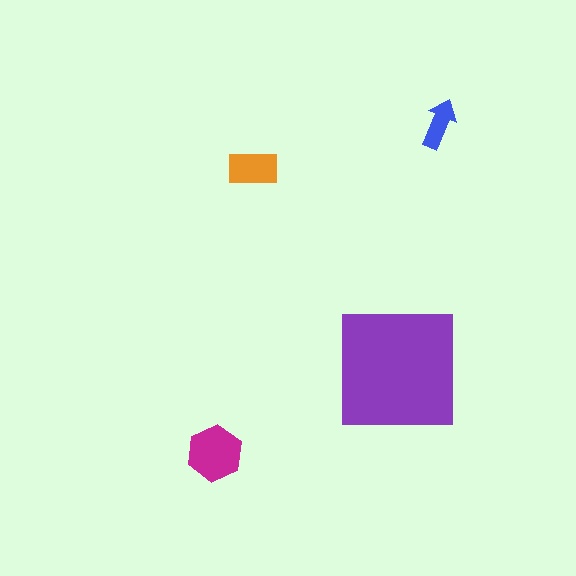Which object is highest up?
The blue arrow is topmost.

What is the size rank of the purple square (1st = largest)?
1st.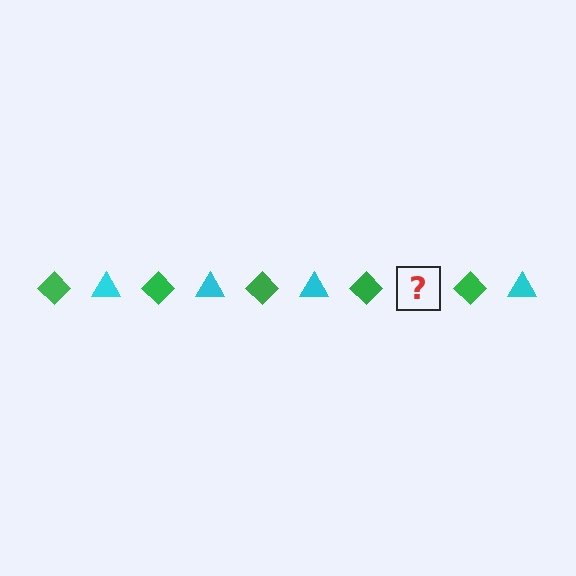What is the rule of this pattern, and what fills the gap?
The rule is that the pattern alternates between green diamond and cyan triangle. The gap should be filled with a cyan triangle.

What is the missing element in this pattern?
The missing element is a cyan triangle.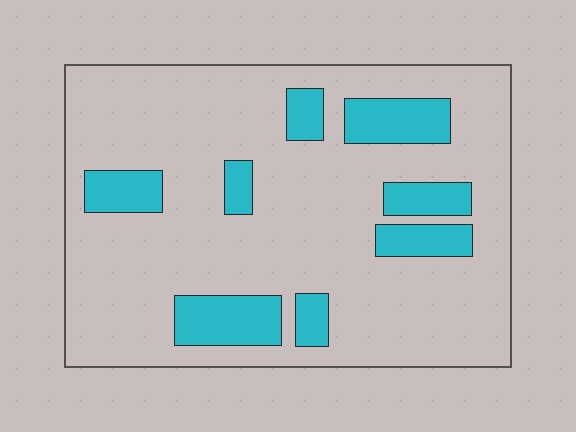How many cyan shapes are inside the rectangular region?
8.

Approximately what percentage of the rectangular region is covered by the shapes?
Approximately 20%.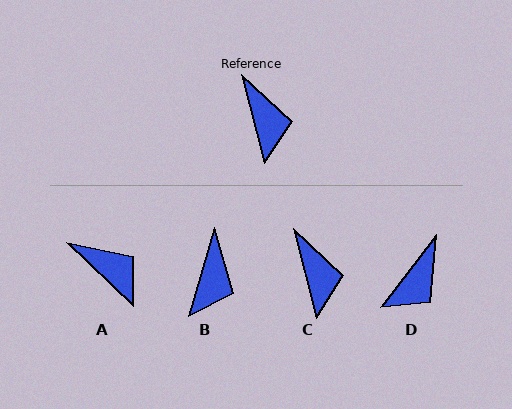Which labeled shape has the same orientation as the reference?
C.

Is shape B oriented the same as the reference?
No, it is off by about 31 degrees.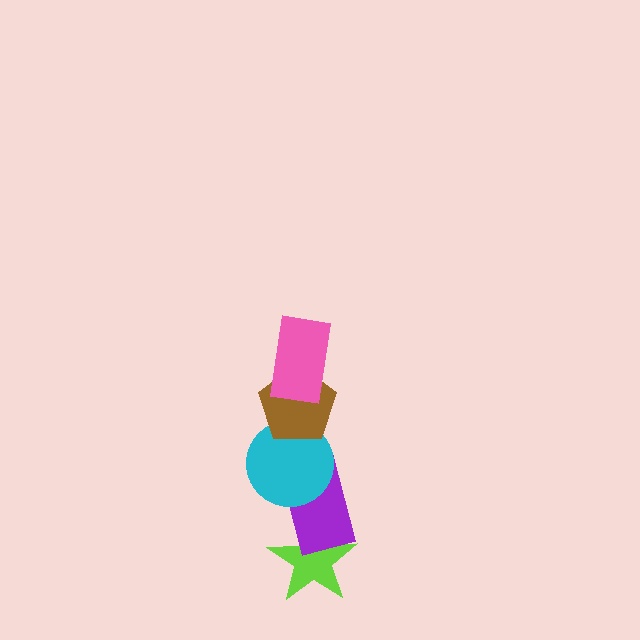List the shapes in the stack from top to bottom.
From top to bottom: the pink rectangle, the brown pentagon, the cyan circle, the purple rectangle, the lime star.